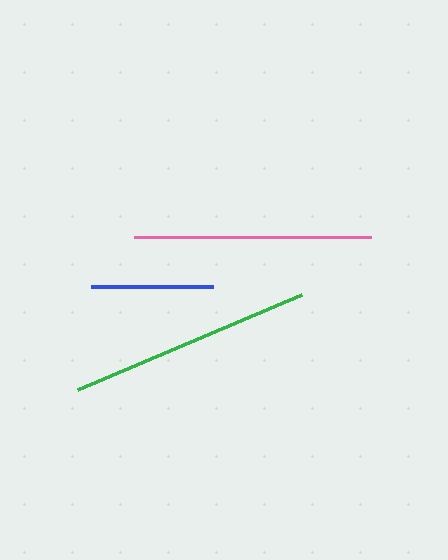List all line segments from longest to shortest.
From longest to shortest: green, pink, blue.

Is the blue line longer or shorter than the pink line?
The pink line is longer than the blue line.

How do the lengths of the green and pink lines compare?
The green and pink lines are approximately the same length.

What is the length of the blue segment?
The blue segment is approximately 122 pixels long.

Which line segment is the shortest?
The blue line is the shortest at approximately 122 pixels.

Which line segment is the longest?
The green line is the longest at approximately 244 pixels.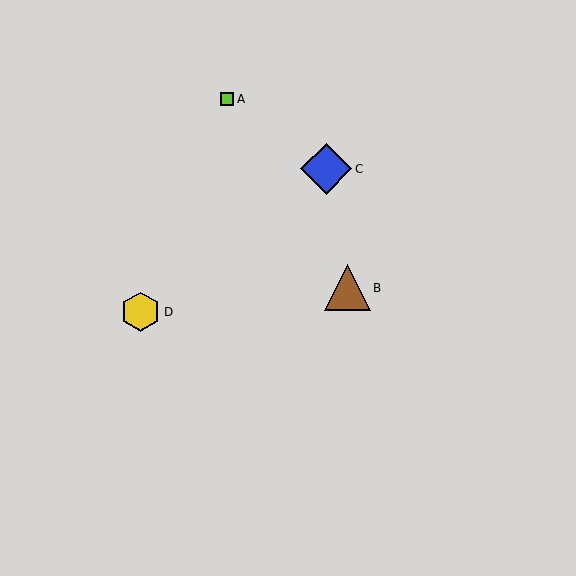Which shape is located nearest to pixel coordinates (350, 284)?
The brown triangle (labeled B) at (348, 288) is nearest to that location.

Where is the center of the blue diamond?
The center of the blue diamond is at (326, 169).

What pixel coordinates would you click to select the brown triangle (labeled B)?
Click at (348, 288) to select the brown triangle B.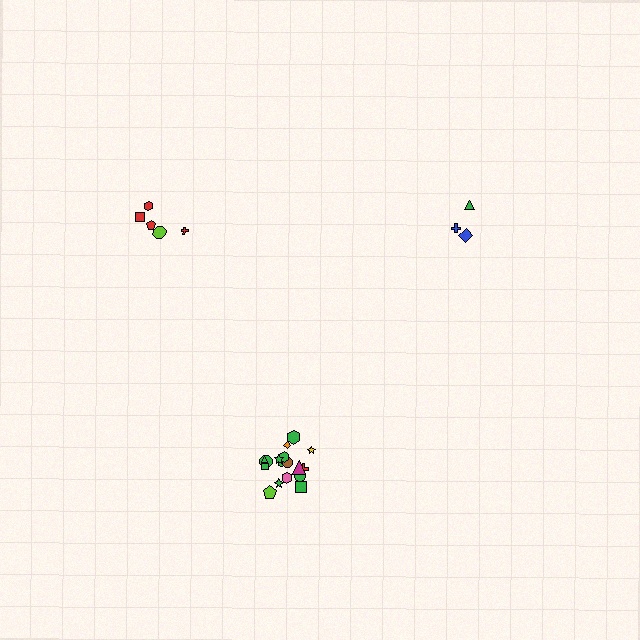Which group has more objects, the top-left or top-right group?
The top-left group.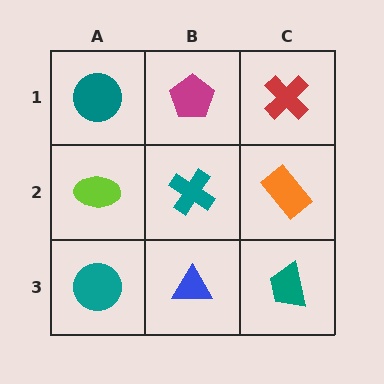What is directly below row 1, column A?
A lime ellipse.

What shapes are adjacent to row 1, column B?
A teal cross (row 2, column B), a teal circle (row 1, column A), a red cross (row 1, column C).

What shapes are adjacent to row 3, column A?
A lime ellipse (row 2, column A), a blue triangle (row 3, column B).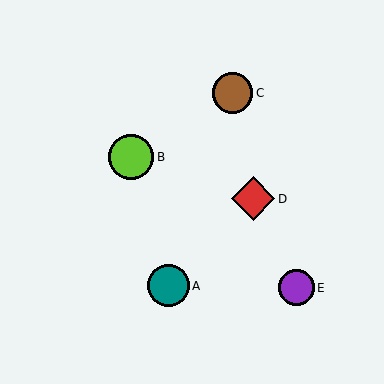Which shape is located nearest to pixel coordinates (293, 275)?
The purple circle (labeled E) at (296, 288) is nearest to that location.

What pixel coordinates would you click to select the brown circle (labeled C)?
Click at (233, 93) to select the brown circle C.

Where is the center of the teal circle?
The center of the teal circle is at (168, 286).